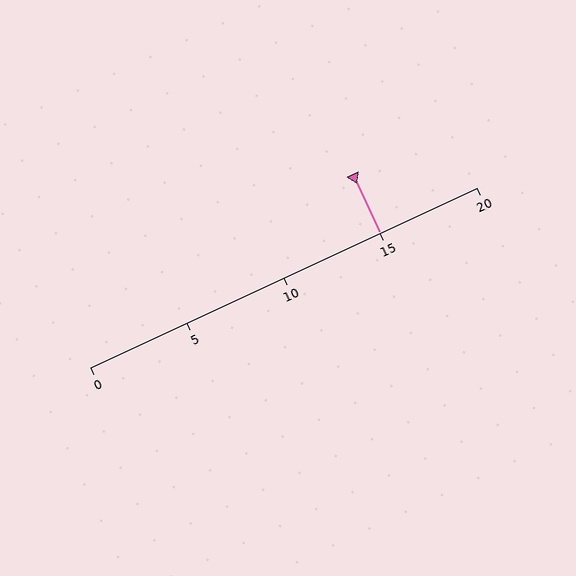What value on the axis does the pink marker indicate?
The marker indicates approximately 15.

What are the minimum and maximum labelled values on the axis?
The axis runs from 0 to 20.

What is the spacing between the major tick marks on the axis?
The major ticks are spaced 5 apart.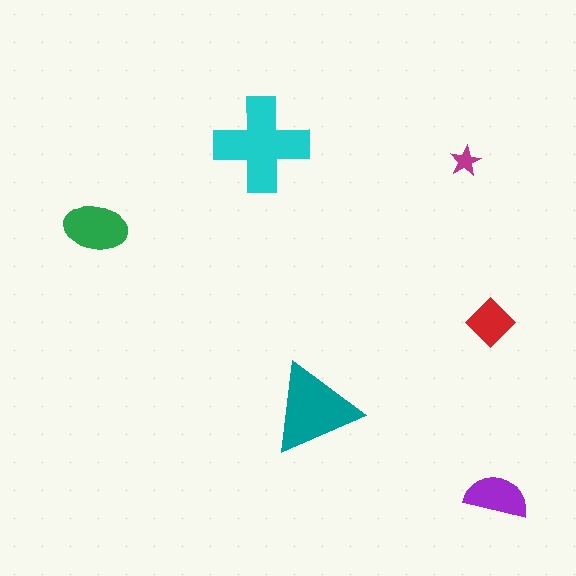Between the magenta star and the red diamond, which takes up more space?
The red diamond.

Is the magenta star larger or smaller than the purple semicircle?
Smaller.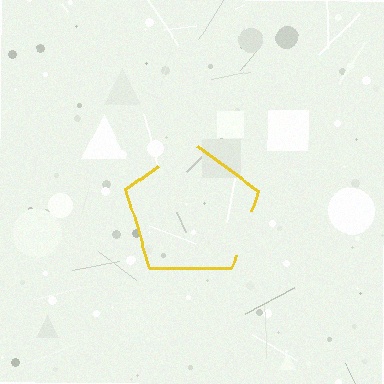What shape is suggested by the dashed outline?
The dashed outline suggests a pentagon.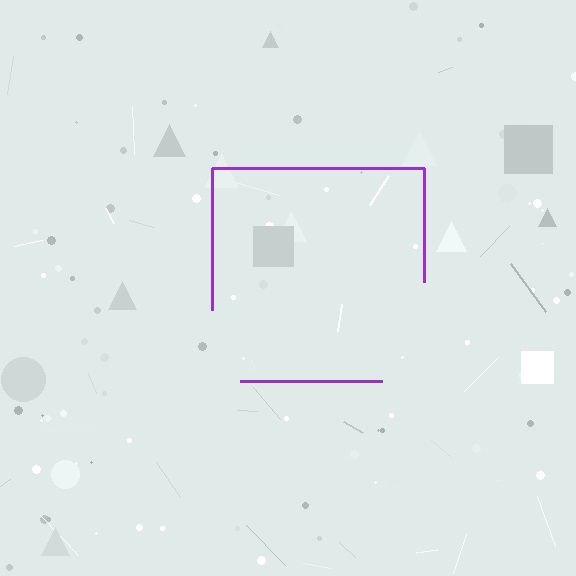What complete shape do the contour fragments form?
The contour fragments form a square.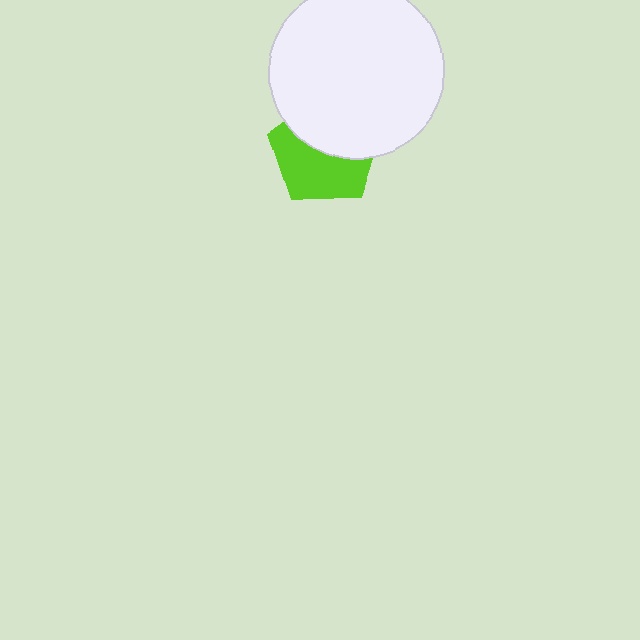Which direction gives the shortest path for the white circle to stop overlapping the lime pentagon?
Moving up gives the shortest separation.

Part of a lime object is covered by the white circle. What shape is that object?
It is a pentagon.